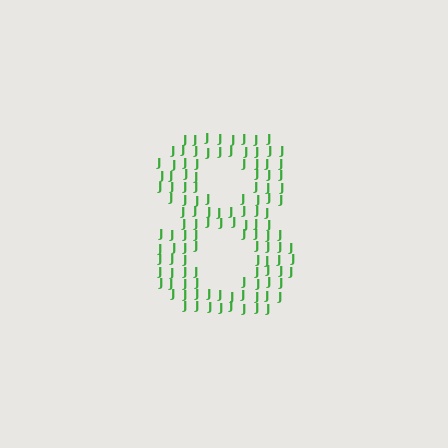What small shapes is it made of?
It is made of small letter J's.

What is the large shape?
The large shape is the digit 8.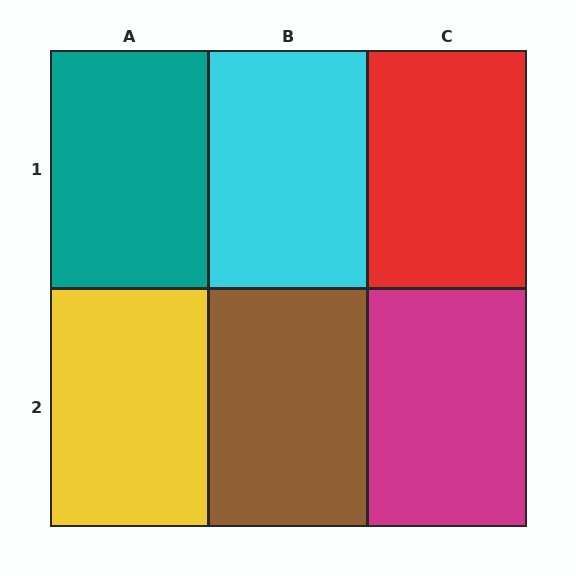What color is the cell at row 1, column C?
Red.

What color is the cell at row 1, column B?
Cyan.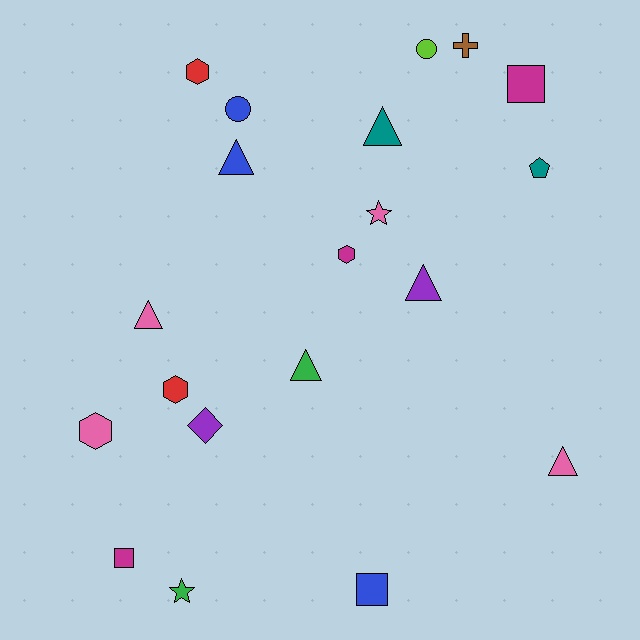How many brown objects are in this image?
There is 1 brown object.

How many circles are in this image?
There are 2 circles.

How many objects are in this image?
There are 20 objects.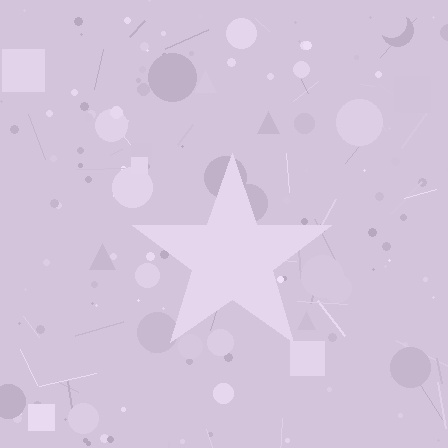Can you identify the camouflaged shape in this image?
The camouflaged shape is a star.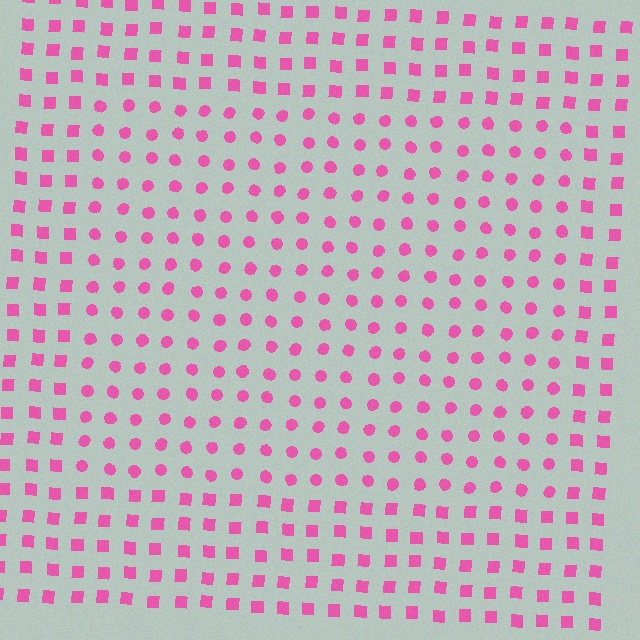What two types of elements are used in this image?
The image uses circles inside the rectangle region and squares outside it.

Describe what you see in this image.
The image is filled with small pink elements arranged in a uniform grid. A rectangle-shaped region contains circles, while the surrounding area contains squares. The boundary is defined purely by the change in element shape.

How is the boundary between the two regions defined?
The boundary is defined by a change in element shape: circles inside vs. squares outside. All elements share the same color and spacing.